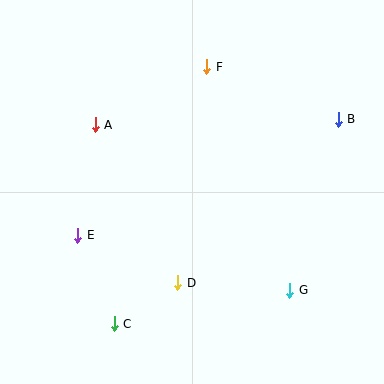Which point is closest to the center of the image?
Point D at (178, 283) is closest to the center.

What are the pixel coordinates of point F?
Point F is at (207, 67).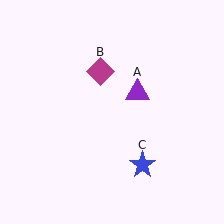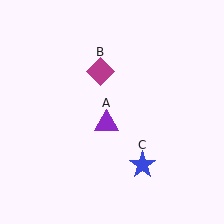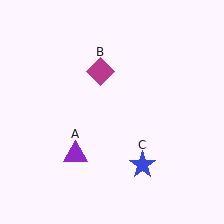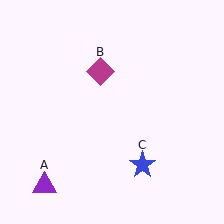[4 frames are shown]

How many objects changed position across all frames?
1 object changed position: purple triangle (object A).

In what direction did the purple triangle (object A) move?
The purple triangle (object A) moved down and to the left.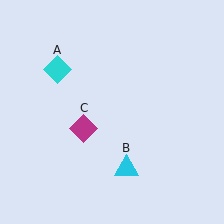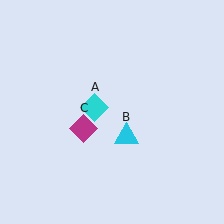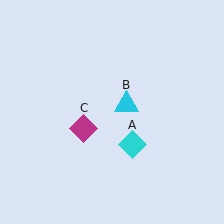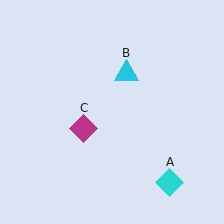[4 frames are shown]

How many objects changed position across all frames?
2 objects changed position: cyan diamond (object A), cyan triangle (object B).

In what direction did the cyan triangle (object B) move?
The cyan triangle (object B) moved up.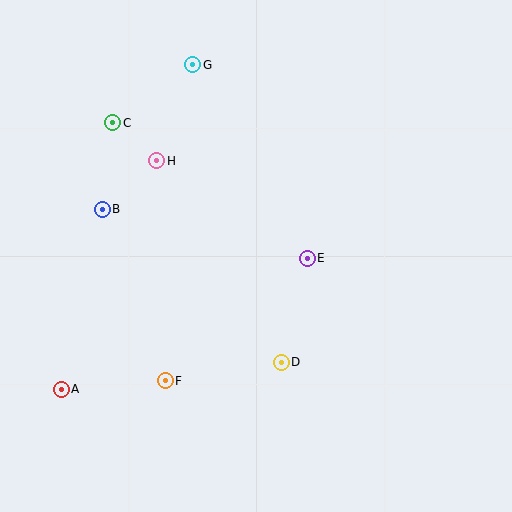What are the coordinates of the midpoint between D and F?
The midpoint between D and F is at (223, 372).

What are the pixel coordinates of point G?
Point G is at (193, 65).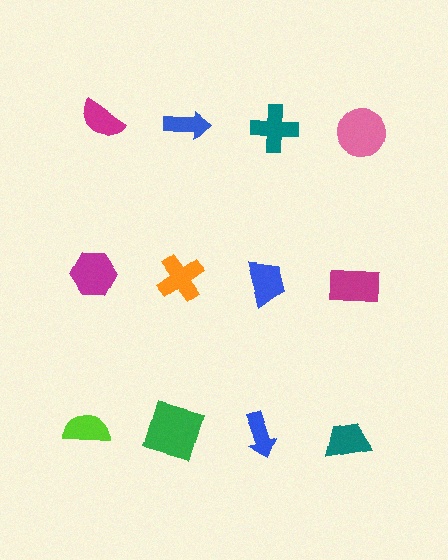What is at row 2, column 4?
A magenta rectangle.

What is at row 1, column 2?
A blue arrow.